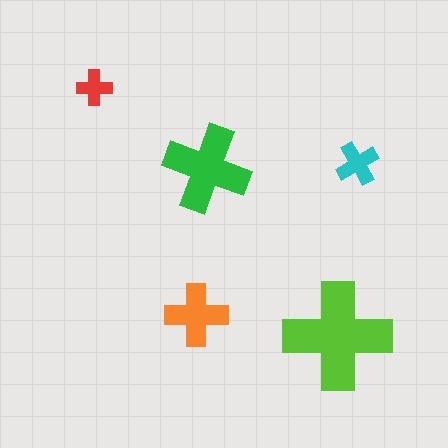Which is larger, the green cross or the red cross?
The green one.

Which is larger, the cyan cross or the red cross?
The cyan one.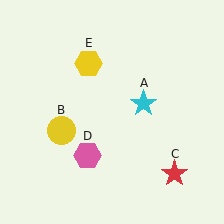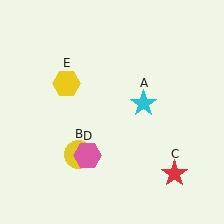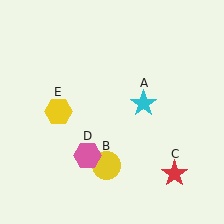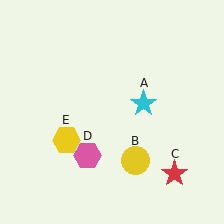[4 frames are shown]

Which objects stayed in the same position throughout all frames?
Cyan star (object A) and red star (object C) and pink hexagon (object D) remained stationary.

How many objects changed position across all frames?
2 objects changed position: yellow circle (object B), yellow hexagon (object E).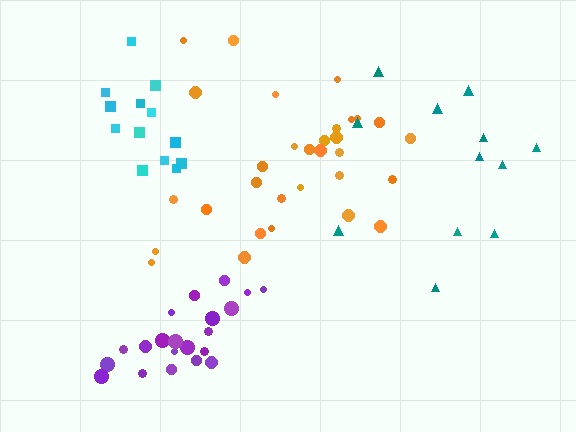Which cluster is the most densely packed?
Purple.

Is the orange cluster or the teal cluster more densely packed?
Orange.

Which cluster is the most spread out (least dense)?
Teal.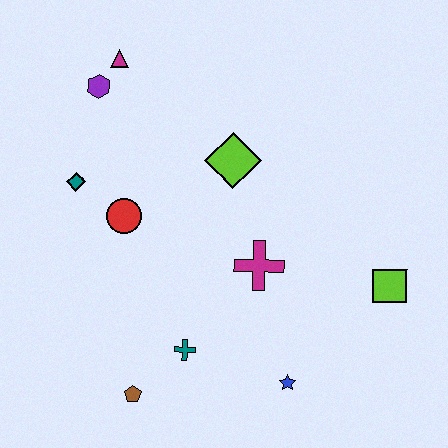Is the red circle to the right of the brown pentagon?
No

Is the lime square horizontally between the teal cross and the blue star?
No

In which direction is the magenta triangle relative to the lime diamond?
The magenta triangle is to the left of the lime diamond.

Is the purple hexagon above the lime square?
Yes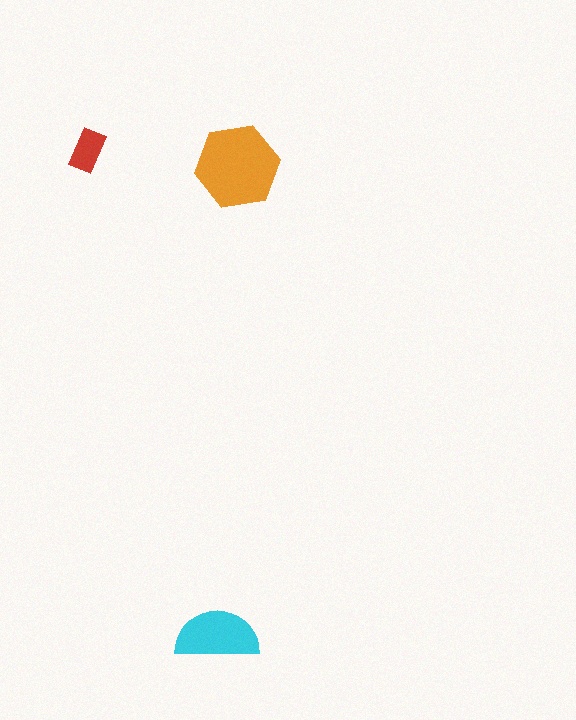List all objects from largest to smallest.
The orange hexagon, the cyan semicircle, the red rectangle.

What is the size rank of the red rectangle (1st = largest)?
3rd.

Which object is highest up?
The red rectangle is topmost.